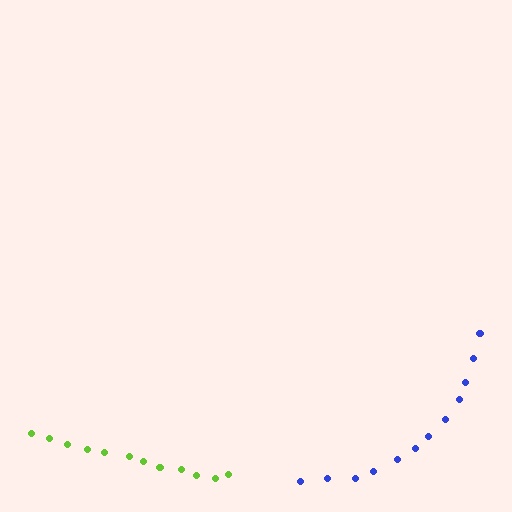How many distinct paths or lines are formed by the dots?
There are 2 distinct paths.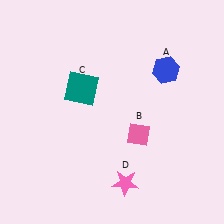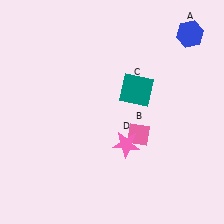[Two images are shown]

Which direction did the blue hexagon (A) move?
The blue hexagon (A) moved up.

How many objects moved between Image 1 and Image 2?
3 objects moved between the two images.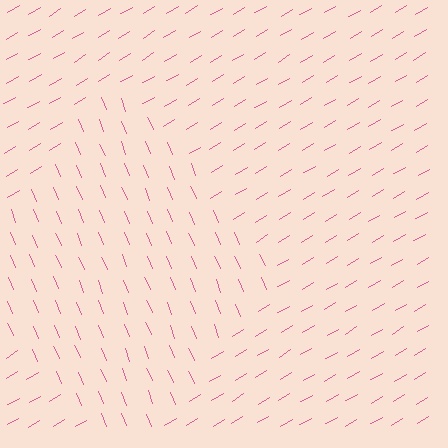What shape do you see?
I see a diamond.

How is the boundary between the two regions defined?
The boundary is defined purely by a change in line orientation (approximately 82 degrees difference). All lines are the same color and thickness.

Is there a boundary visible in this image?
Yes, there is a texture boundary formed by a change in line orientation.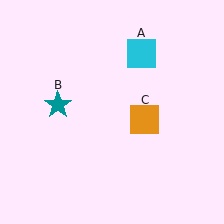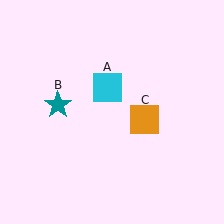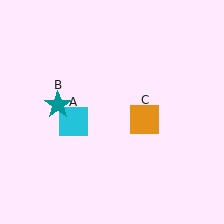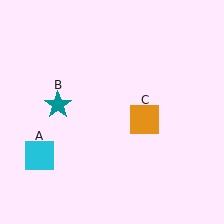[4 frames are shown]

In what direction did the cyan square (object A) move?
The cyan square (object A) moved down and to the left.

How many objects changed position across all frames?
1 object changed position: cyan square (object A).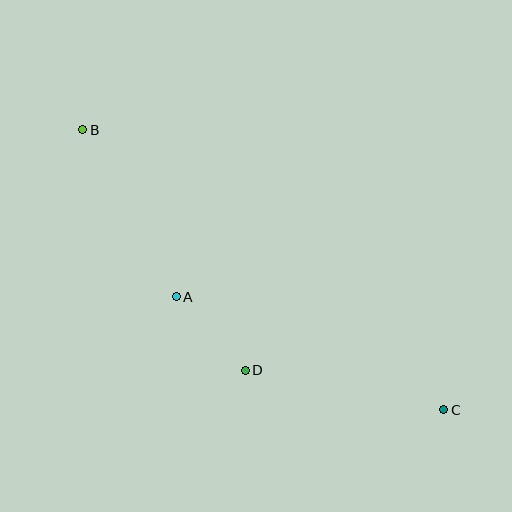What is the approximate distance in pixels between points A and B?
The distance between A and B is approximately 191 pixels.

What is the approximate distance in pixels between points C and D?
The distance between C and D is approximately 202 pixels.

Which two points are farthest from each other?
Points B and C are farthest from each other.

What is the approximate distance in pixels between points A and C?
The distance between A and C is approximately 290 pixels.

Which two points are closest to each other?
Points A and D are closest to each other.